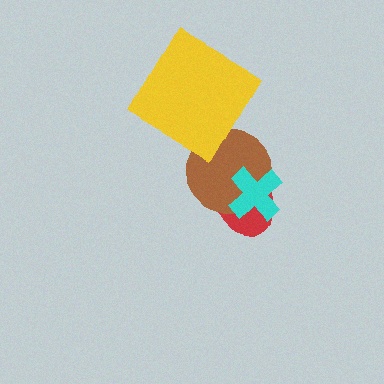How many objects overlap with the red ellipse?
2 objects overlap with the red ellipse.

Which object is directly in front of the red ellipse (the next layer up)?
The brown circle is directly in front of the red ellipse.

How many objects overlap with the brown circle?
2 objects overlap with the brown circle.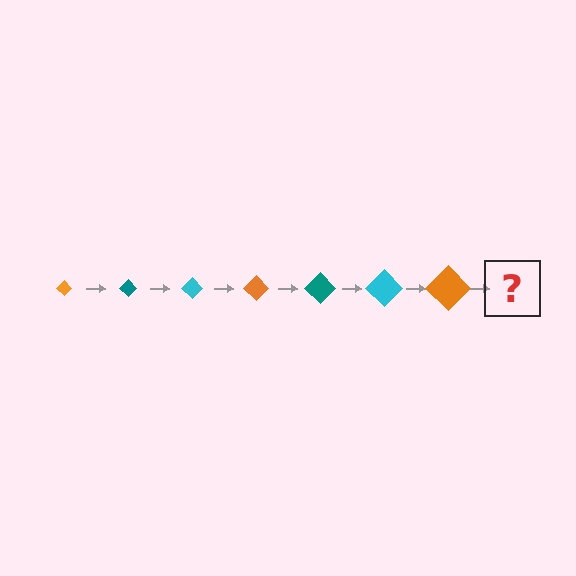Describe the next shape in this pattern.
It should be a teal diamond, larger than the previous one.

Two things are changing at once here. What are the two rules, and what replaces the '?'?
The two rules are that the diamond grows larger each step and the color cycles through orange, teal, and cyan. The '?' should be a teal diamond, larger than the previous one.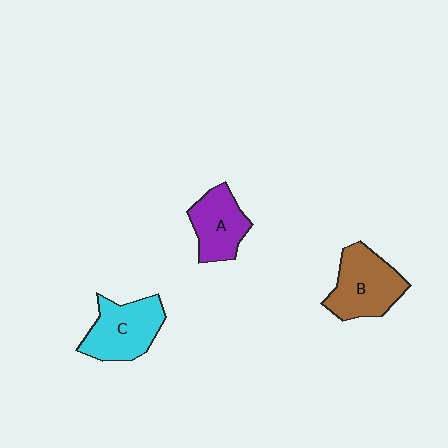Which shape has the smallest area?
Shape A (purple).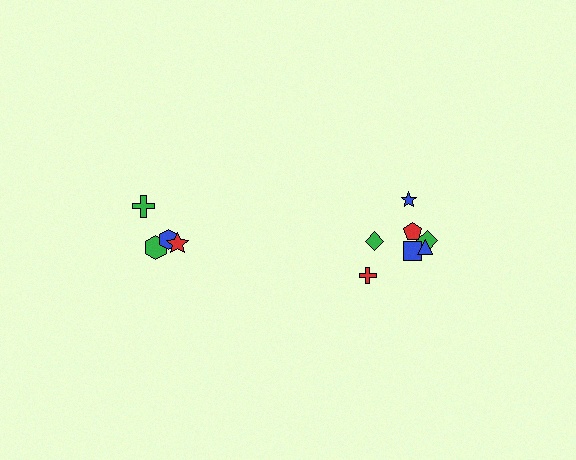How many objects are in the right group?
There are 7 objects.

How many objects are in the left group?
There are 4 objects.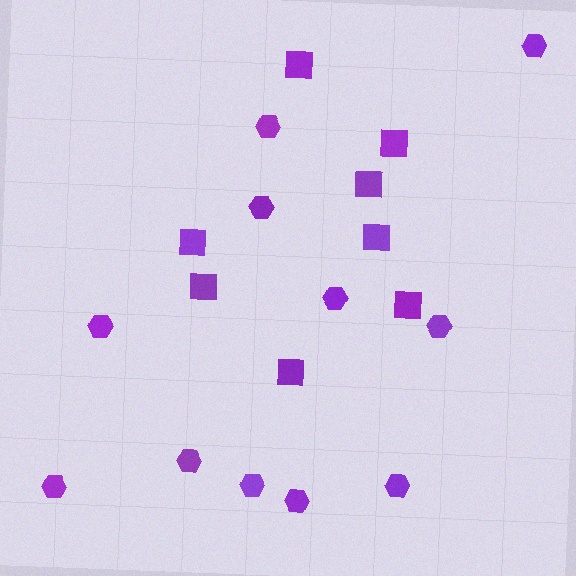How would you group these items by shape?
There are 2 groups: one group of squares (8) and one group of hexagons (11).